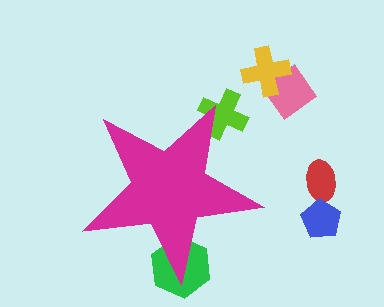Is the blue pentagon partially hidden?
No, the blue pentagon is fully visible.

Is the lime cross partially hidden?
Yes, the lime cross is partially hidden behind the magenta star.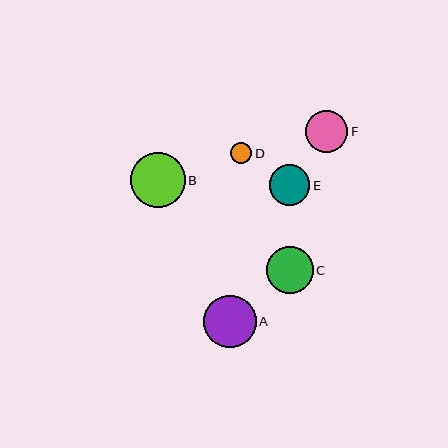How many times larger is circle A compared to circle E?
Circle A is approximately 1.3 times the size of circle E.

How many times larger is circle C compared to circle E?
Circle C is approximately 1.2 times the size of circle E.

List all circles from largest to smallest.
From largest to smallest: B, A, C, F, E, D.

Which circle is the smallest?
Circle D is the smallest with a size of approximately 21 pixels.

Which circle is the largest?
Circle B is the largest with a size of approximately 55 pixels.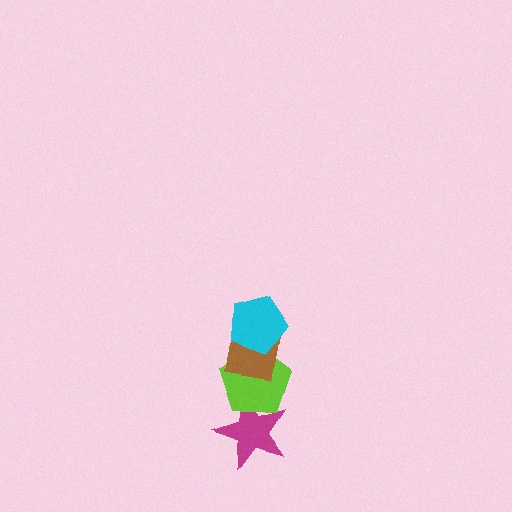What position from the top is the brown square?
The brown square is 2nd from the top.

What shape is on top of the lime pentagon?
The brown square is on top of the lime pentagon.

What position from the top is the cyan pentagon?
The cyan pentagon is 1st from the top.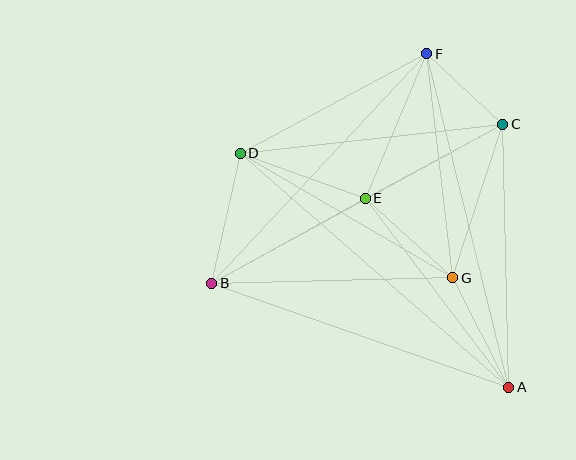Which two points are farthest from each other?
Points A and D are farthest from each other.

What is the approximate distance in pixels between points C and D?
The distance between C and D is approximately 264 pixels.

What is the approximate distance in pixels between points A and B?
The distance between A and B is approximately 315 pixels.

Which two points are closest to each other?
Points C and F are closest to each other.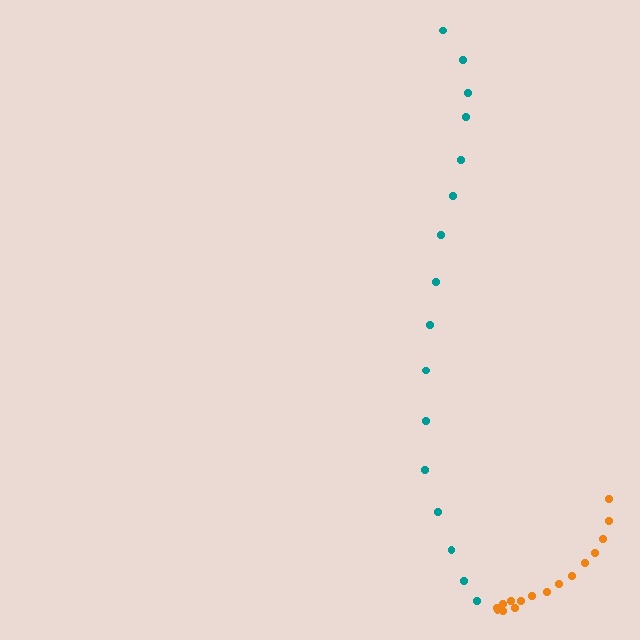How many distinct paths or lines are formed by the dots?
There are 2 distinct paths.